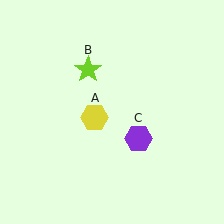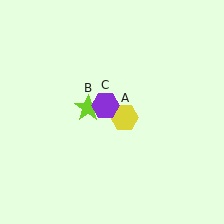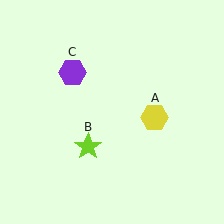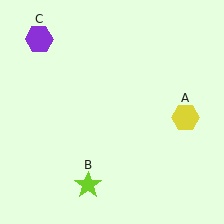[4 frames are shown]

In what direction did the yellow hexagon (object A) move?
The yellow hexagon (object A) moved right.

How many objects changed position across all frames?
3 objects changed position: yellow hexagon (object A), lime star (object B), purple hexagon (object C).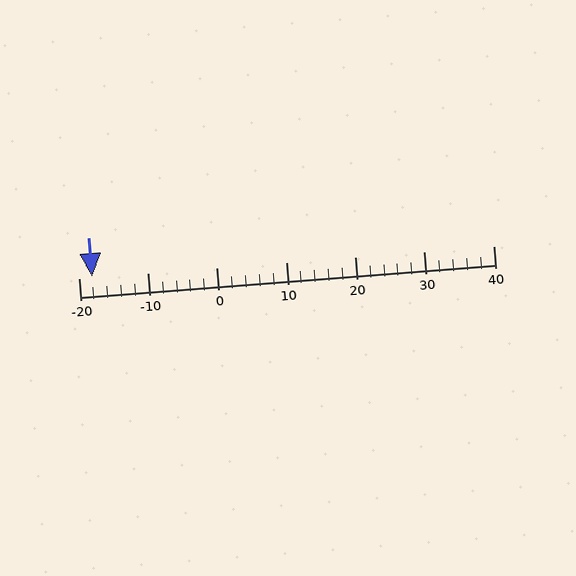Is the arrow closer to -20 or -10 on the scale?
The arrow is closer to -20.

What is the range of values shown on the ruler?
The ruler shows values from -20 to 40.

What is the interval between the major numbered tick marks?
The major tick marks are spaced 10 units apart.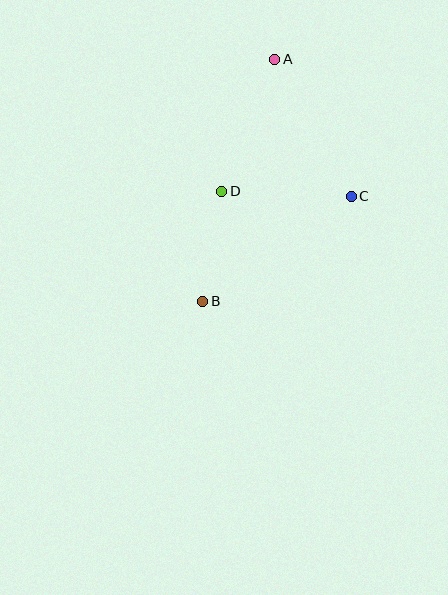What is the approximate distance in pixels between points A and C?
The distance between A and C is approximately 157 pixels.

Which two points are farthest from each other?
Points A and B are farthest from each other.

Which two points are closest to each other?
Points B and D are closest to each other.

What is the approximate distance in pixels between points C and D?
The distance between C and D is approximately 129 pixels.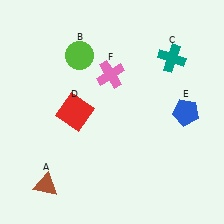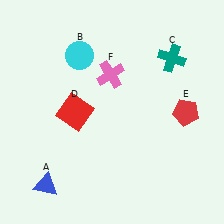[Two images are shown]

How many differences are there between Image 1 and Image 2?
There are 3 differences between the two images.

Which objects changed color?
A changed from brown to blue. B changed from lime to cyan. E changed from blue to red.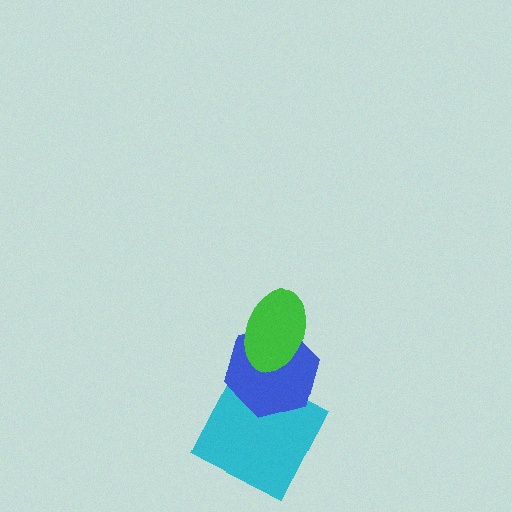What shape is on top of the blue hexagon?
The green ellipse is on top of the blue hexagon.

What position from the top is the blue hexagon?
The blue hexagon is 2nd from the top.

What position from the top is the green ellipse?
The green ellipse is 1st from the top.